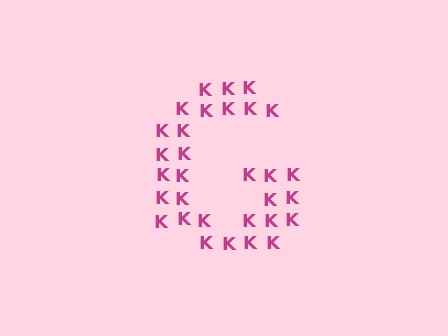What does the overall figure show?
The overall figure shows the letter G.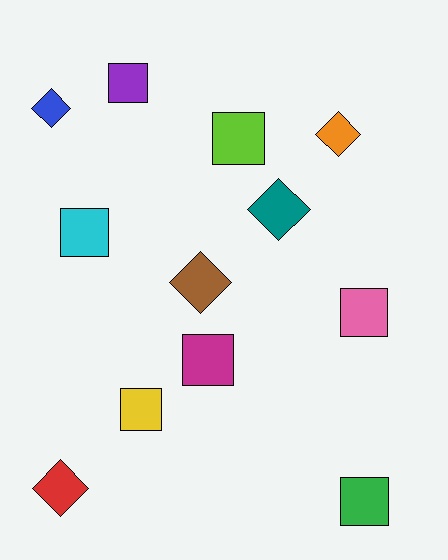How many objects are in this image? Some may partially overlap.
There are 12 objects.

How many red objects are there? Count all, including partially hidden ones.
There is 1 red object.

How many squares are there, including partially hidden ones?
There are 7 squares.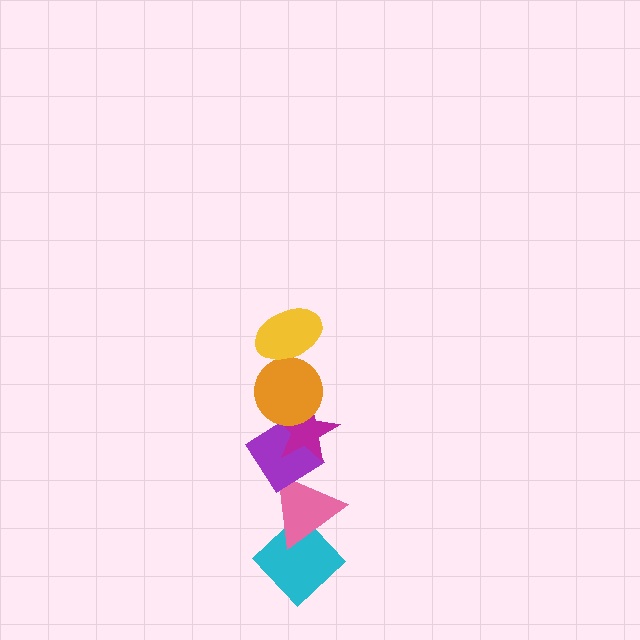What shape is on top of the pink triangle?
The purple diamond is on top of the pink triangle.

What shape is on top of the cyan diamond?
The pink triangle is on top of the cyan diamond.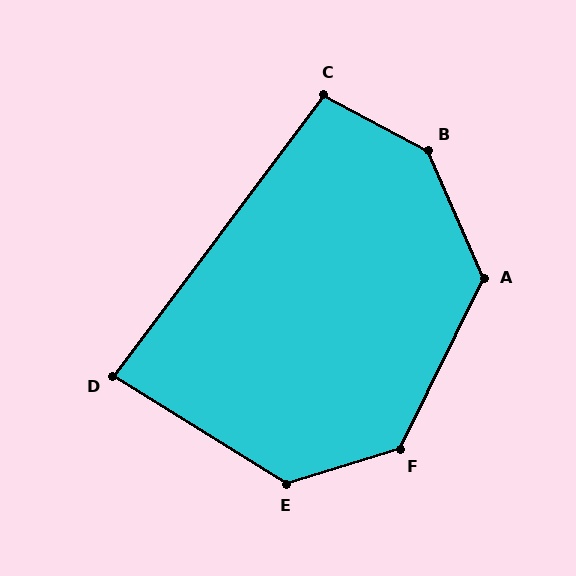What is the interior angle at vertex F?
Approximately 133 degrees (obtuse).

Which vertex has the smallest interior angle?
D, at approximately 85 degrees.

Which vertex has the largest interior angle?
B, at approximately 142 degrees.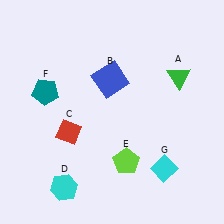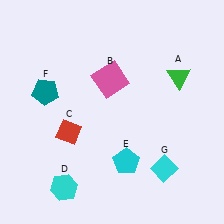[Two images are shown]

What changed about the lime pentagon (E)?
In Image 1, E is lime. In Image 2, it changed to cyan.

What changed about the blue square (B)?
In Image 1, B is blue. In Image 2, it changed to pink.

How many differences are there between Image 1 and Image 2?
There are 2 differences between the two images.